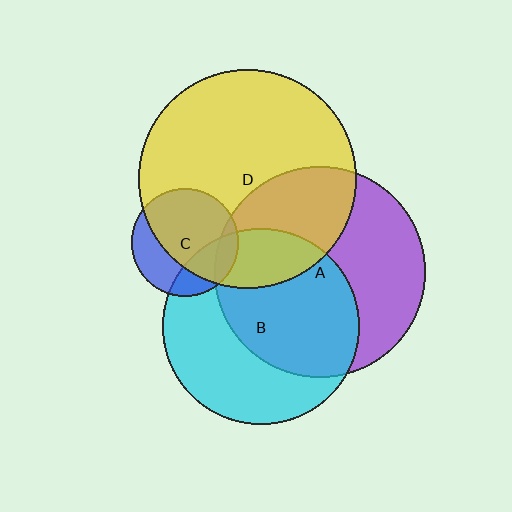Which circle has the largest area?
Circle D (yellow).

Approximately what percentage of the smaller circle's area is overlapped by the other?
Approximately 70%.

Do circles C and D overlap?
Yes.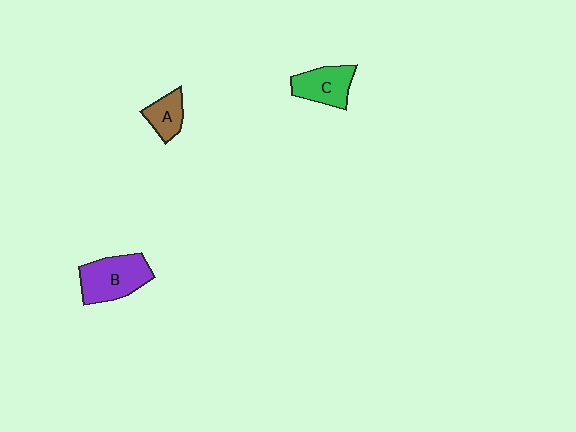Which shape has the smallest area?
Shape A (brown).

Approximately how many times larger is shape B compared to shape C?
Approximately 1.3 times.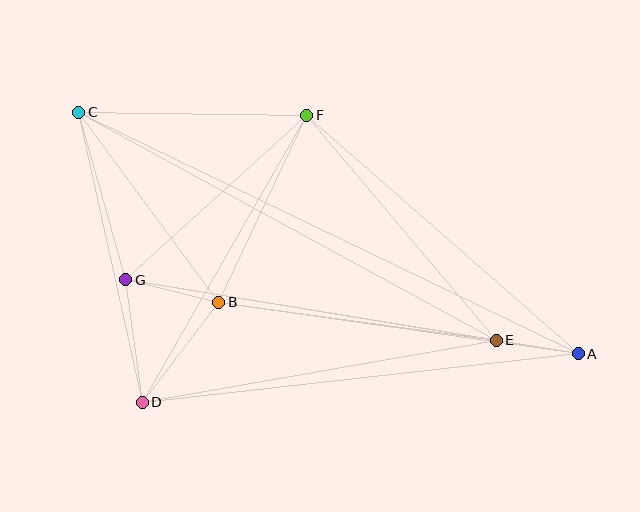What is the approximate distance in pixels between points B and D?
The distance between B and D is approximately 126 pixels.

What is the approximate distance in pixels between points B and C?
The distance between B and C is approximately 236 pixels.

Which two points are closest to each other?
Points A and E are closest to each other.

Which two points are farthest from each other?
Points A and C are farthest from each other.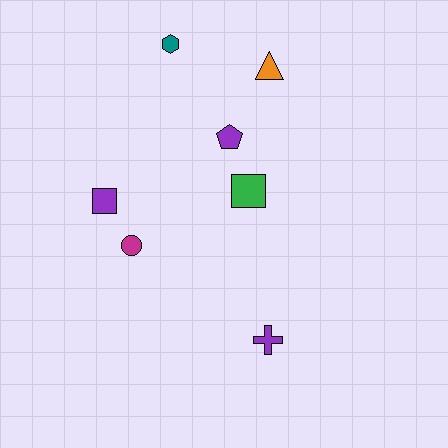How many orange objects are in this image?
There is 1 orange object.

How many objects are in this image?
There are 7 objects.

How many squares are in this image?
There are 2 squares.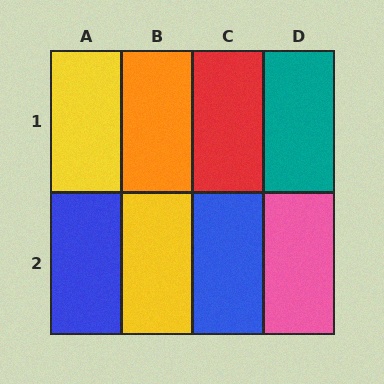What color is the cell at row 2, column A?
Blue.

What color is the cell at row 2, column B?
Yellow.